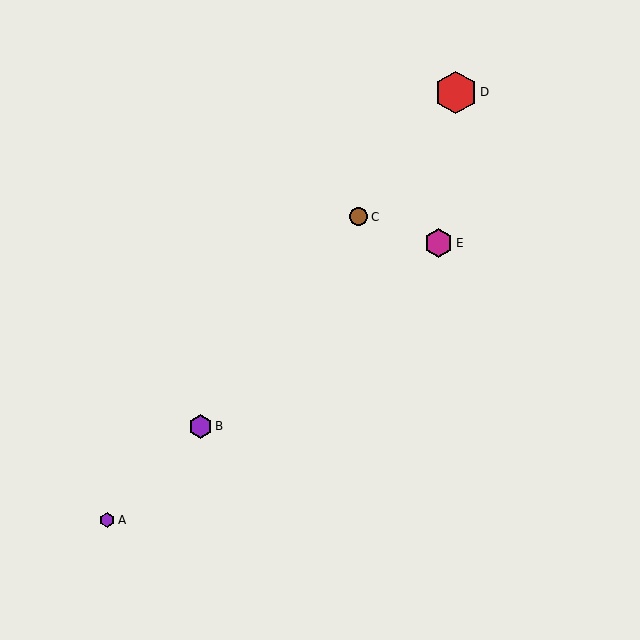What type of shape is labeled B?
Shape B is a purple hexagon.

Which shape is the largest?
The red hexagon (labeled D) is the largest.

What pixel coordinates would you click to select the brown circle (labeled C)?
Click at (359, 217) to select the brown circle C.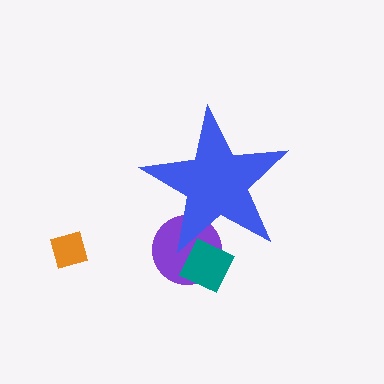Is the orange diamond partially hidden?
No, the orange diamond is fully visible.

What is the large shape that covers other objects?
A blue star.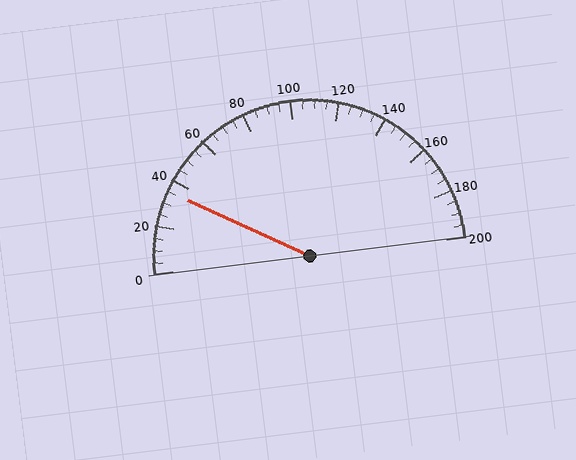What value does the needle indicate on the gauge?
The needle indicates approximately 35.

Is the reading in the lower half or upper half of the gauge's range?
The reading is in the lower half of the range (0 to 200).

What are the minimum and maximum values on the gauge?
The gauge ranges from 0 to 200.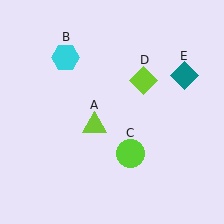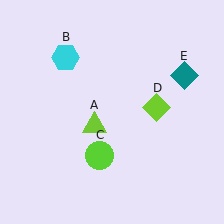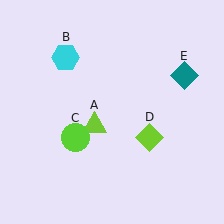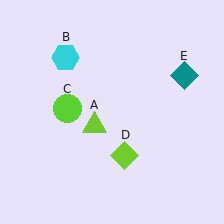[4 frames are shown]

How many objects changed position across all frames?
2 objects changed position: lime circle (object C), lime diamond (object D).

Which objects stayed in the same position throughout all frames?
Lime triangle (object A) and cyan hexagon (object B) and teal diamond (object E) remained stationary.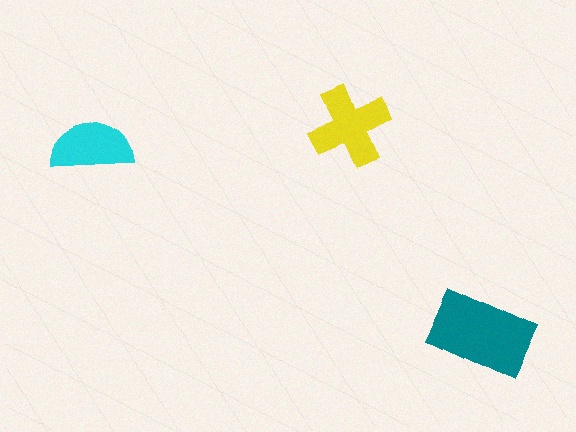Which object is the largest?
The teal rectangle.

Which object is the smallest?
The cyan semicircle.